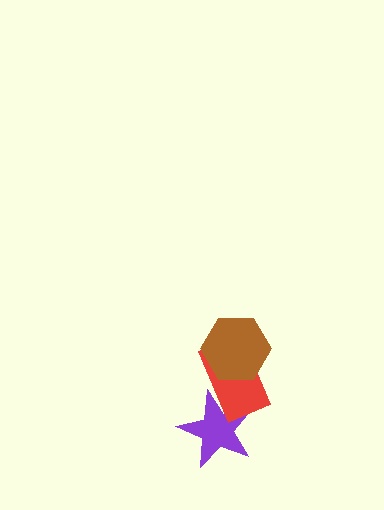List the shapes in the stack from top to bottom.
From top to bottom: the brown hexagon, the red rectangle, the purple star.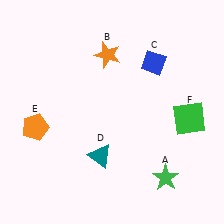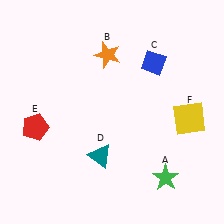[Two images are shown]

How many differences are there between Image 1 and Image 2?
There are 2 differences between the two images.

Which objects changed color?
E changed from orange to red. F changed from green to yellow.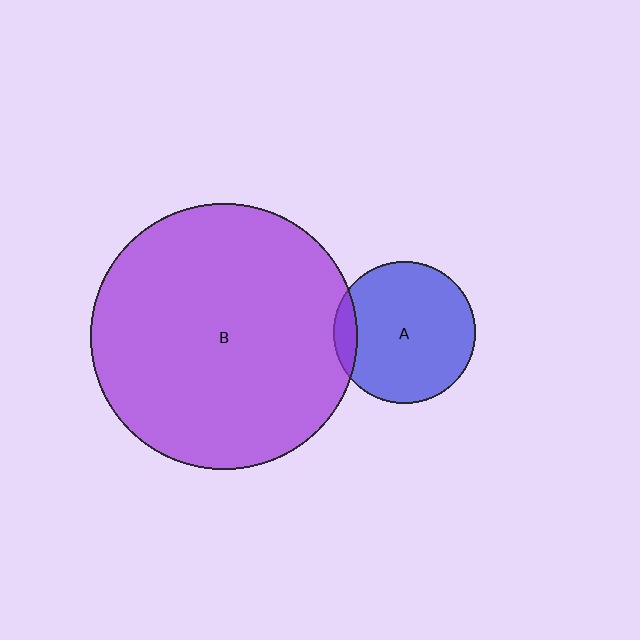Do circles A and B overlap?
Yes.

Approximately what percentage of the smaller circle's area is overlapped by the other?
Approximately 10%.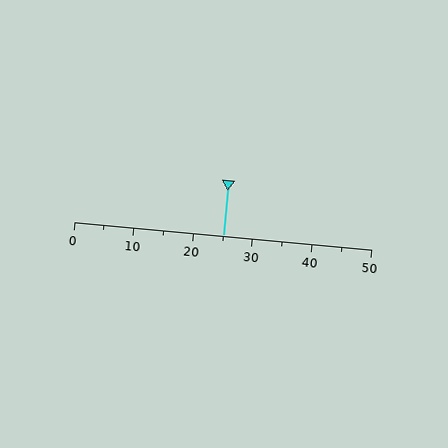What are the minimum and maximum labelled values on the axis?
The axis runs from 0 to 50.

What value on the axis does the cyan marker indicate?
The marker indicates approximately 25.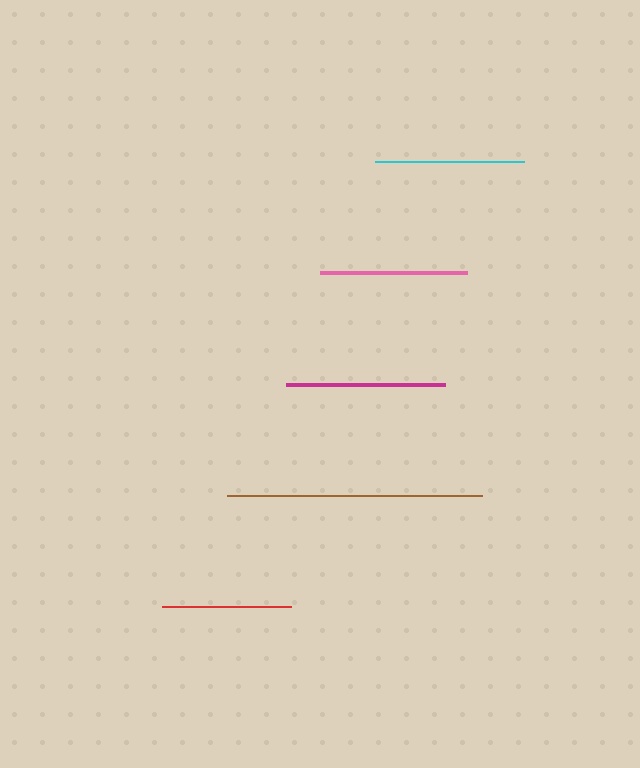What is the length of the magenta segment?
The magenta segment is approximately 159 pixels long.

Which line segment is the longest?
The brown line is the longest at approximately 255 pixels.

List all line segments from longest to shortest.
From longest to shortest: brown, magenta, cyan, pink, red.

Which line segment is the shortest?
The red line is the shortest at approximately 129 pixels.